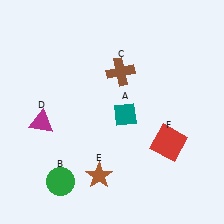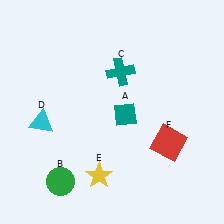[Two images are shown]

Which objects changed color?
C changed from brown to teal. D changed from magenta to cyan. E changed from brown to yellow.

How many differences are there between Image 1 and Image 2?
There are 3 differences between the two images.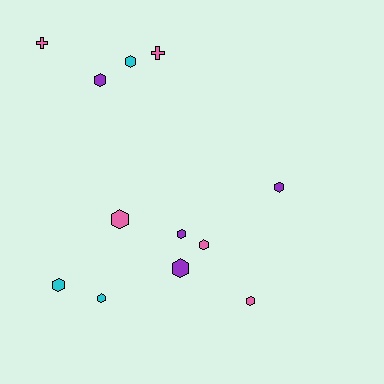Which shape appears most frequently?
Hexagon, with 10 objects.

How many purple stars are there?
There are no purple stars.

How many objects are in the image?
There are 12 objects.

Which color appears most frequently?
Pink, with 5 objects.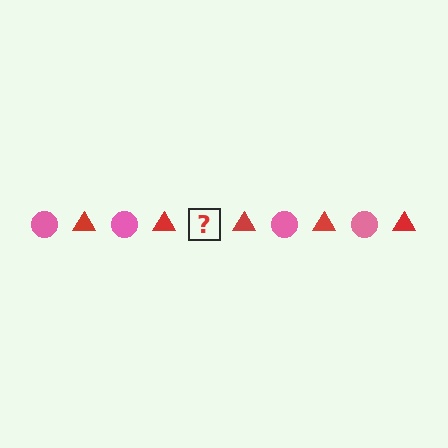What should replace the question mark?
The question mark should be replaced with a pink circle.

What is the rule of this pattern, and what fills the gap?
The rule is that the pattern alternates between pink circle and red triangle. The gap should be filled with a pink circle.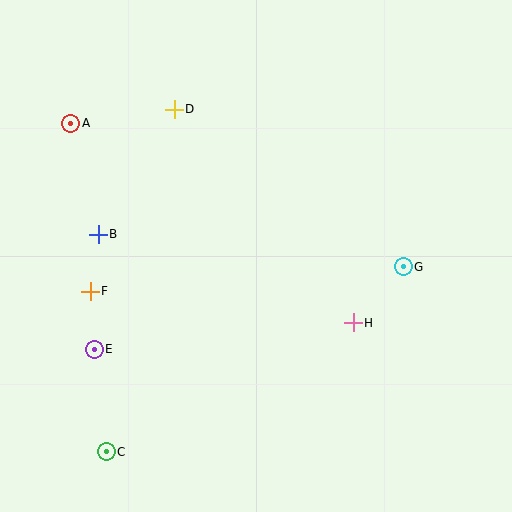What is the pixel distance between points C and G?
The distance between C and G is 350 pixels.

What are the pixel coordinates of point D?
Point D is at (174, 109).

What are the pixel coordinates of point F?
Point F is at (90, 291).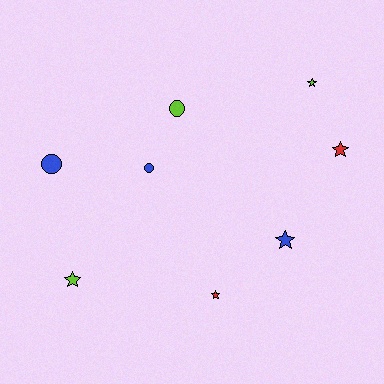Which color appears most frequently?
Blue, with 3 objects.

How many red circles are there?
There are no red circles.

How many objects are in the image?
There are 8 objects.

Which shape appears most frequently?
Star, with 5 objects.